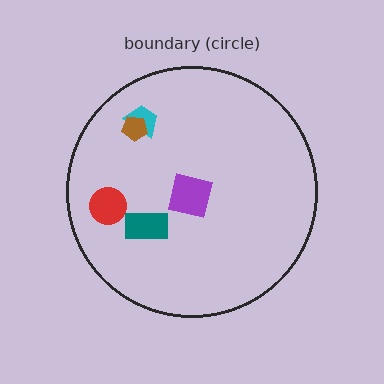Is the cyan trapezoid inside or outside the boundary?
Inside.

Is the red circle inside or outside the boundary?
Inside.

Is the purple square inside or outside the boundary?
Inside.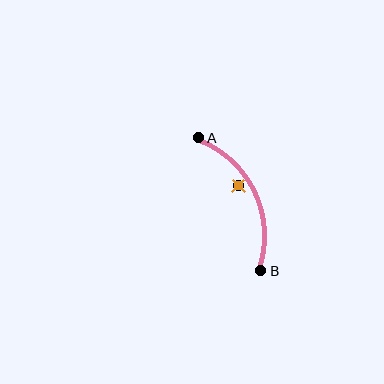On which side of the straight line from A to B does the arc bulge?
The arc bulges to the right of the straight line connecting A and B.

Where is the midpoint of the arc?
The arc midpoint is the point on the curve farthest from the straight line joining A and B. It sits to the right of that line.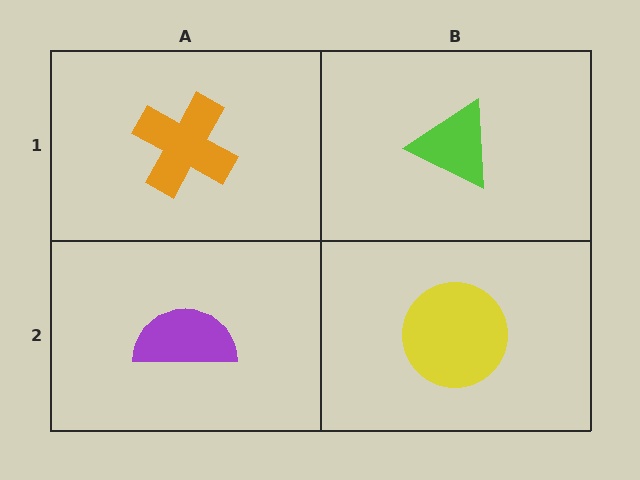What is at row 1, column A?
An orange cross.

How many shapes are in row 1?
2 shapes.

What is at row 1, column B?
A lime triangle.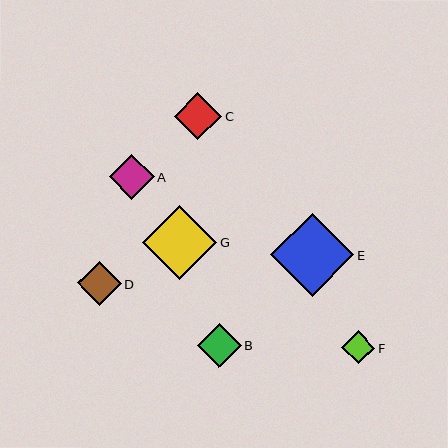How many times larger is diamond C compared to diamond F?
Diamond C is approximately 1.4 times the size of diamond F.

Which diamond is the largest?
Diamond E is the largest with a size of approximately 83 pixels.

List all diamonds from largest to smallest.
From largest to smallest: E, G, C, A, D, B, F.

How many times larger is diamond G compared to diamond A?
Diamond G is approximately 1.7 times the size of diamond A.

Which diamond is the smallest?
Diamond F is the smallest with a size of approximately 33 pixels.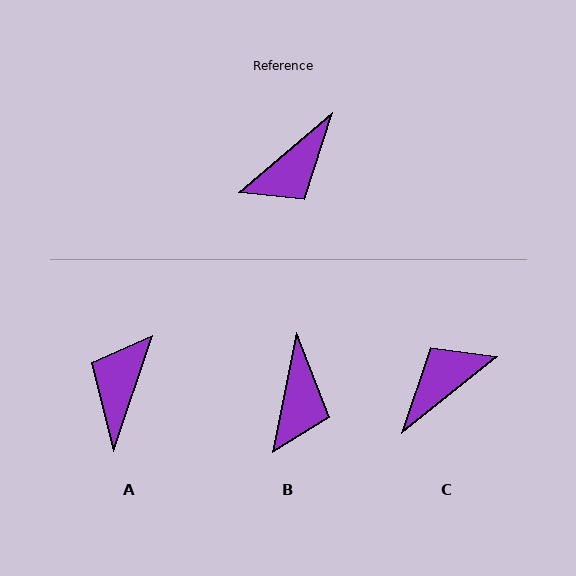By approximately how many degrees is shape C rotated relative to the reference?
Approximately 178 degrees counter-clockwise.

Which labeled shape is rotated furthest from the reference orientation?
C, about 178 degrees away.